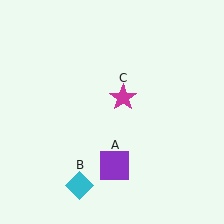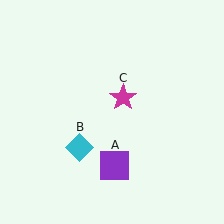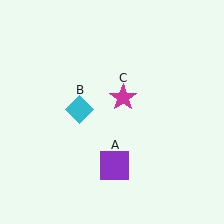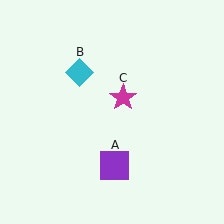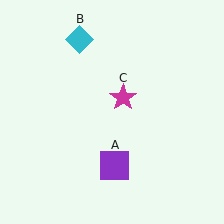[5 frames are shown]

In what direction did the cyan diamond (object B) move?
The cyan diamond (object B) moved up.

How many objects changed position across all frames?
1 object changed position: cyan diamond (object B).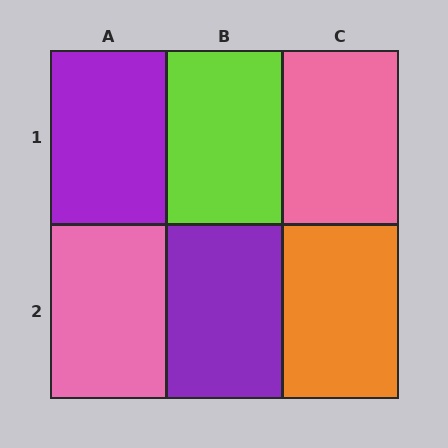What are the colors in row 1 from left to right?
Purple, lime, pink.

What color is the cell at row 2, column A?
Pink.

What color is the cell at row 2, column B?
Purple.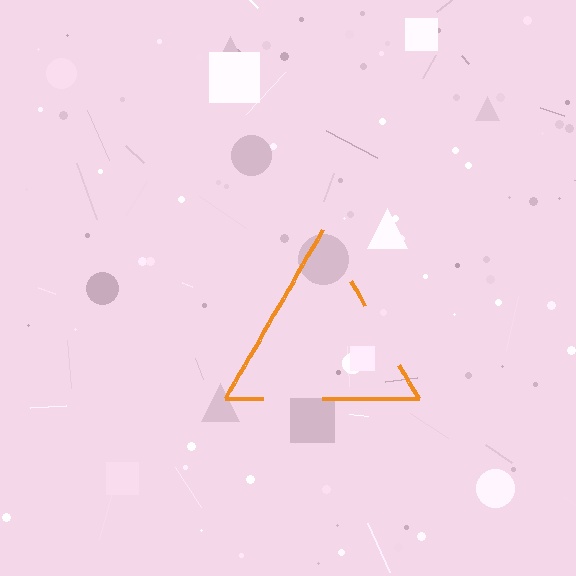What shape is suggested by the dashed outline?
The dashed outline suggests a triangle.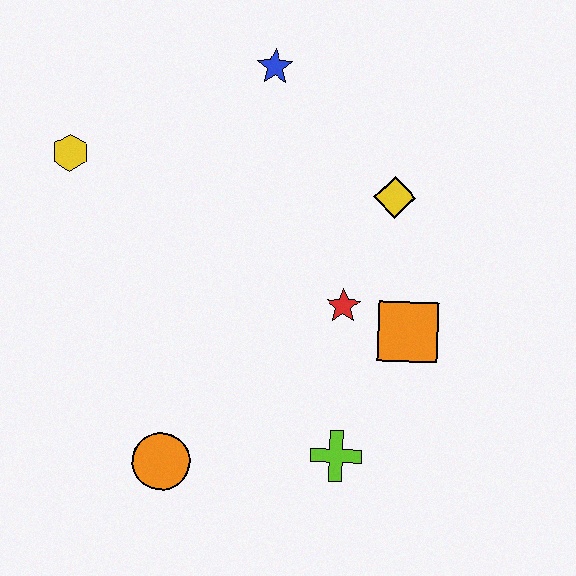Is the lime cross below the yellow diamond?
Yes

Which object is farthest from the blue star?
The orange circle is farthest from the blue star.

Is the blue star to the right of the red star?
No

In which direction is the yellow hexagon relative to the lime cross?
The yellow hexagon is above the lime cross.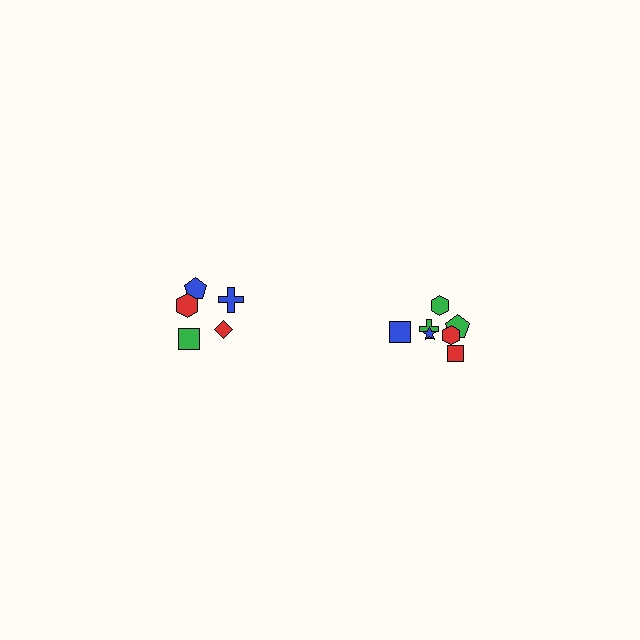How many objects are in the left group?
There are 5 objects.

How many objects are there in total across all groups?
There are 12 objects.